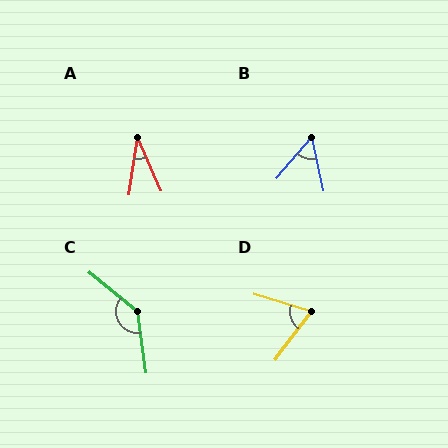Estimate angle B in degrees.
Approximately 54 degrees.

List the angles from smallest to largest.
A (32°), B (54°), D (70°), C (137°).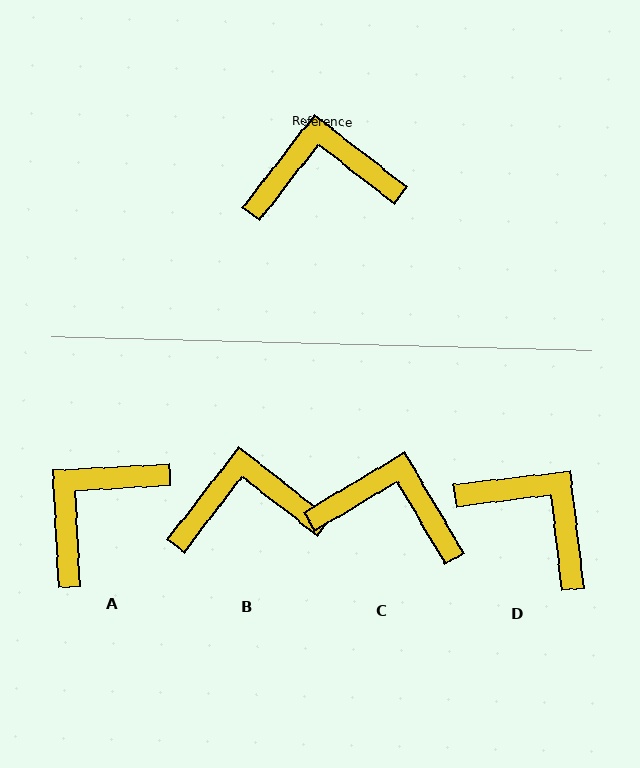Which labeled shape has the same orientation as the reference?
B.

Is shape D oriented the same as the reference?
No, it is off by about 46 degrees.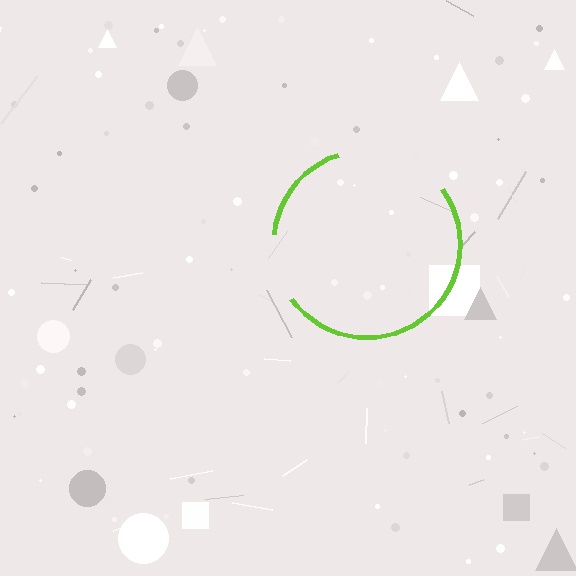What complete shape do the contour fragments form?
The contour fragments form a circle.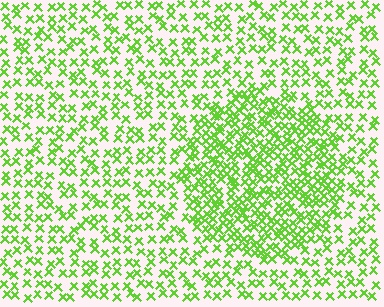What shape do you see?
I see a circle.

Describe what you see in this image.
The image contains small lime elements arranged at two different densities. A circle-shaped region is visible where the elements are more densely packed than the surrounding area.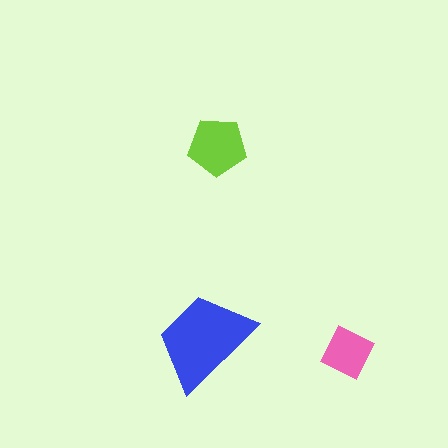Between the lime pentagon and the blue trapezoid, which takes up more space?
The blue trapezoid.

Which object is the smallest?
The pink square.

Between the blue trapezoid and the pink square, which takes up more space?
The blue trapezoid.